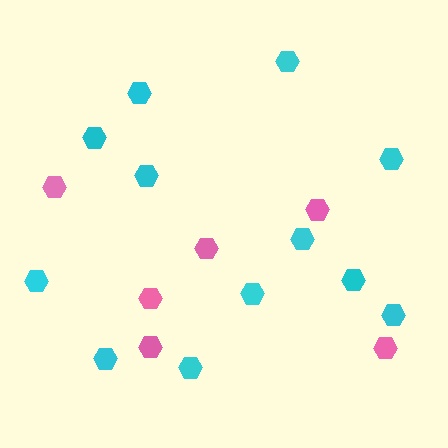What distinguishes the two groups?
There are 2 groups: one group of pink hexagons (6) and one group of cyan hexagons (12).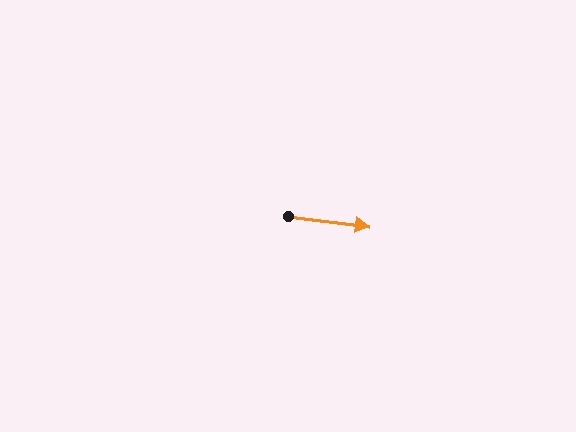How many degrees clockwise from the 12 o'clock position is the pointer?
Approximately 97 degrees.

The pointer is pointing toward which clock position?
Roughly 3 o'clock.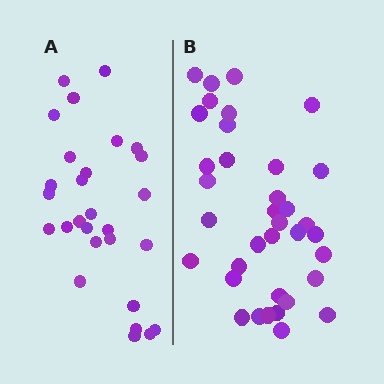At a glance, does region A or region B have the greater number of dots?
Region B (the right region) has more dots.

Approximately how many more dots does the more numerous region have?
Region B has roughly 8 or so more dots than region A.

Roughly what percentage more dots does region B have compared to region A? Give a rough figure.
About 30% more.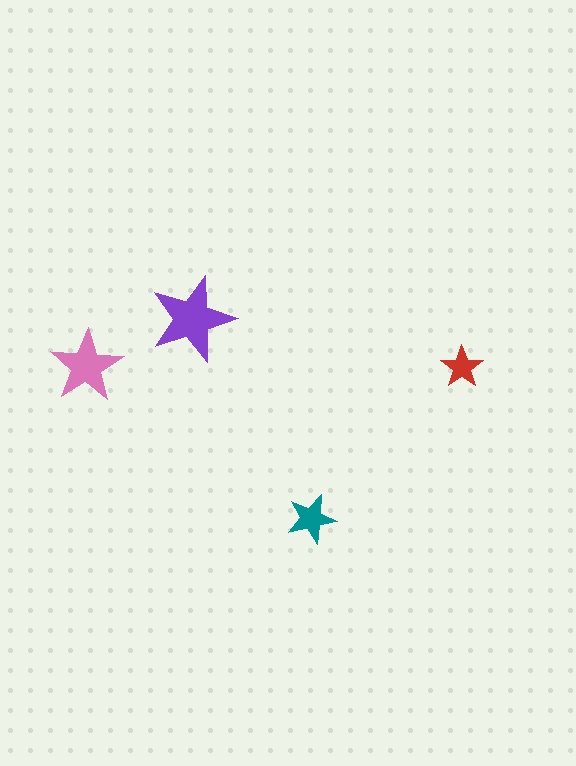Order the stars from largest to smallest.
the purple one, the pink one, the teal one, the red one.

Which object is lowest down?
The teal star is bottommost.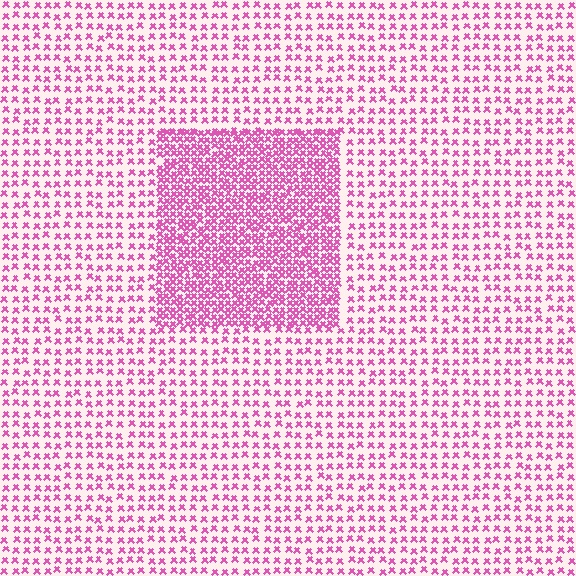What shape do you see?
I see a rectangle.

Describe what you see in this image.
The image contains small pink elements arranged at two different densities. A rectangle-shaped region is visible where the elements are more densely packed than the surrounding area.